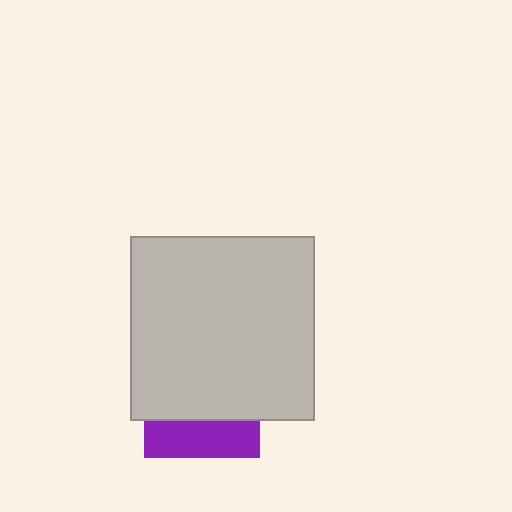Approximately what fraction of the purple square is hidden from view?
Roughly 69% of the purple square is hidden behind the light gray square.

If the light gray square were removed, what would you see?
You would see the complete purple square.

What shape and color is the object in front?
The object in front is a light gray square.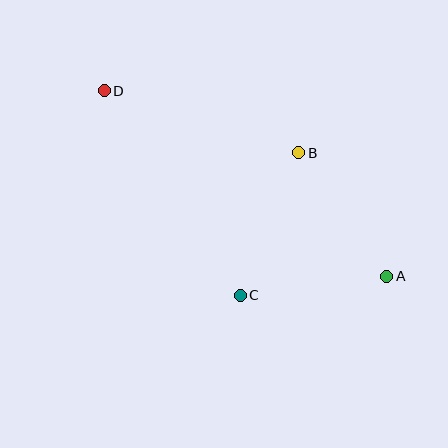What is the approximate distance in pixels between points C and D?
The distance between C and D is approximately 245 pixels.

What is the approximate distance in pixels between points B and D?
The distance between B and D is approximately 204 pixels.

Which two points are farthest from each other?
Points A and D are farthest from each other.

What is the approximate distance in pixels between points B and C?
The distance between B and C is approximately 154 pixels.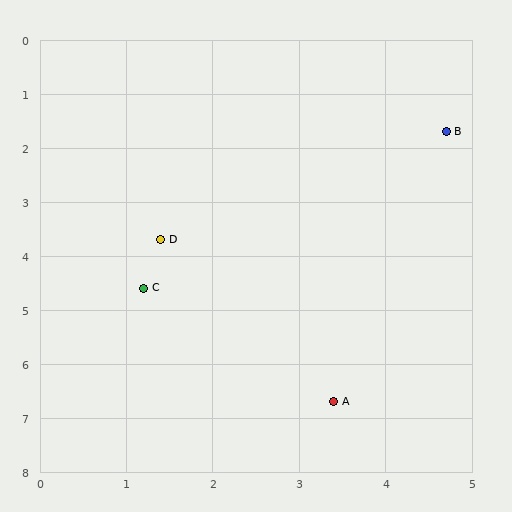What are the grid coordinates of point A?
Point A is at approximately (3.4, 6.7).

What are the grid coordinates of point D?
Point D is at approximately (1.4, 3.7).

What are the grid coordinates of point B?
Point B is at approximately (4.7, 1.7).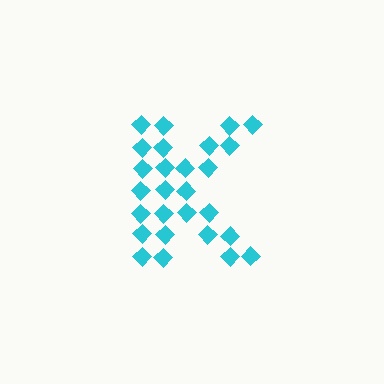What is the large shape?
The large shape is the letter K.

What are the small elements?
The small elements are diamonds.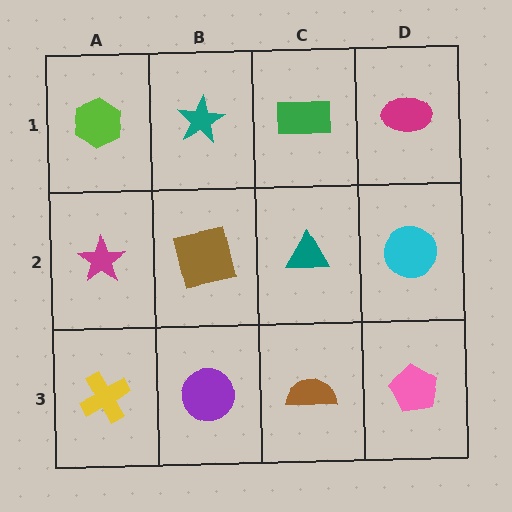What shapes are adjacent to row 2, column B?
A teal star (row 1, column B), a purple circle (row 3, column B), a magenta star (row 2, column A), a teal triangle (row 2, column C).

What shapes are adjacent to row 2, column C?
A green rectangle (row 1, column C), a brown semicircle (row 3, column C), a brown square (row 2, column B), a cyan circle (row 2, column D).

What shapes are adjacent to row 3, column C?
A teal triangle (row 2, column C), a purple circle (row 3, column B), a pink pentagon (row 3, column D).